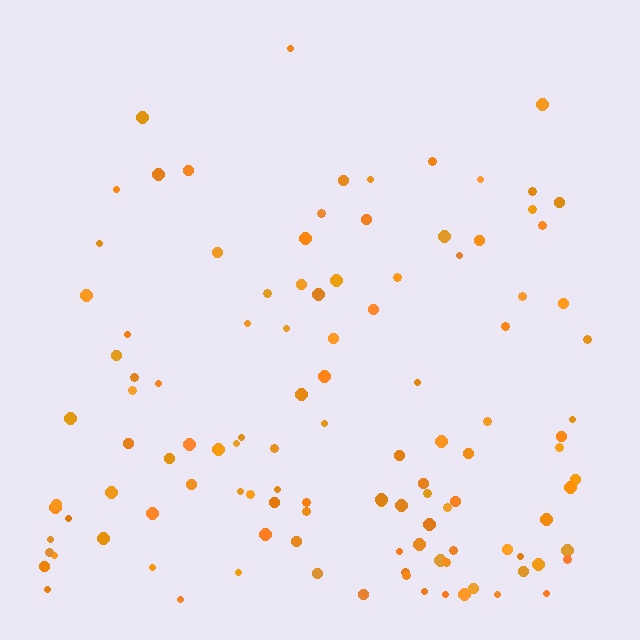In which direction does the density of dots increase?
From top to bottom, with the bottom side densest.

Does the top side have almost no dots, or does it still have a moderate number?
Still a moderate number, just noticeably fewer than the bottom.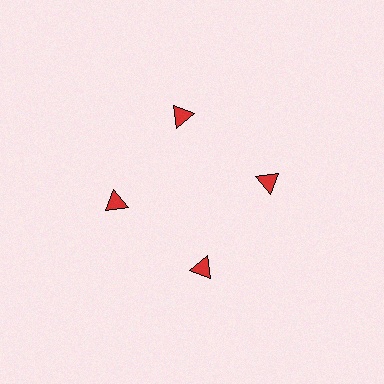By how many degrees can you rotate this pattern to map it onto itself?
The pattern maps onto itself every 90 degrees of rotation.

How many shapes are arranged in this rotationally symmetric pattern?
There are 4 shapes, arranged in 4 groups of 1.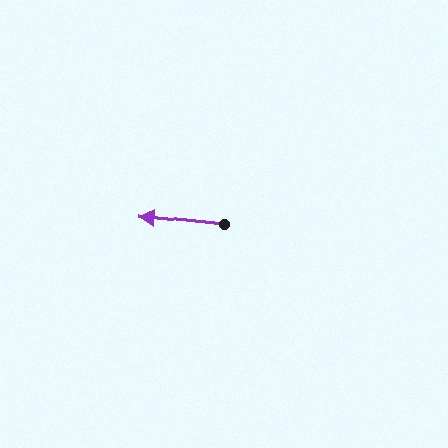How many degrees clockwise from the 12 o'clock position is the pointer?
Approximately 275 degrees.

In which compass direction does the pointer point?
West.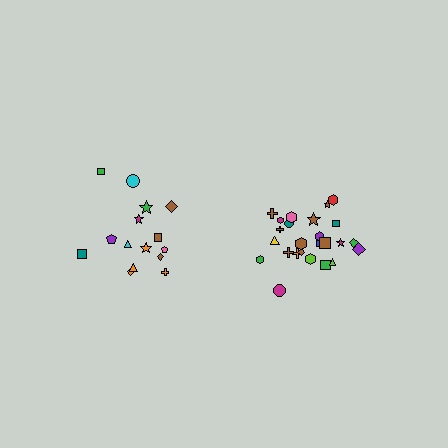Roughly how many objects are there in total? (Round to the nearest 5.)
Roughly 40 objects in total.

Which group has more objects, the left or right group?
The right group.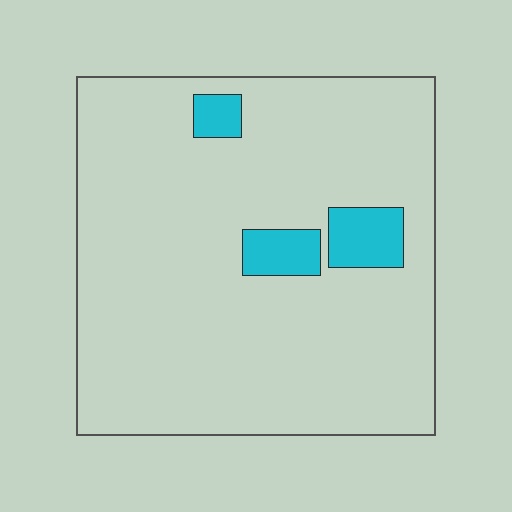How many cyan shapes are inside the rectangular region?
3.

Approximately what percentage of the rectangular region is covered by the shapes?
Approximately 10%.